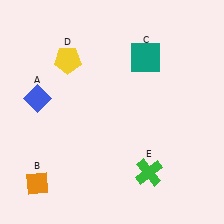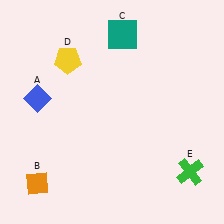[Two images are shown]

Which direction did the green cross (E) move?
The green cross (E) moved right.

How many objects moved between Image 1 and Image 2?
2 objects moved between the two images.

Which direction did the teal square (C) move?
The teal square (C) moved left.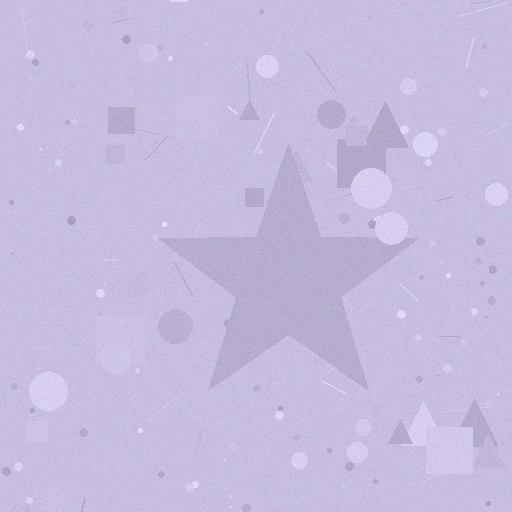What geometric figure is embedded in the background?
A star is embedded in the background.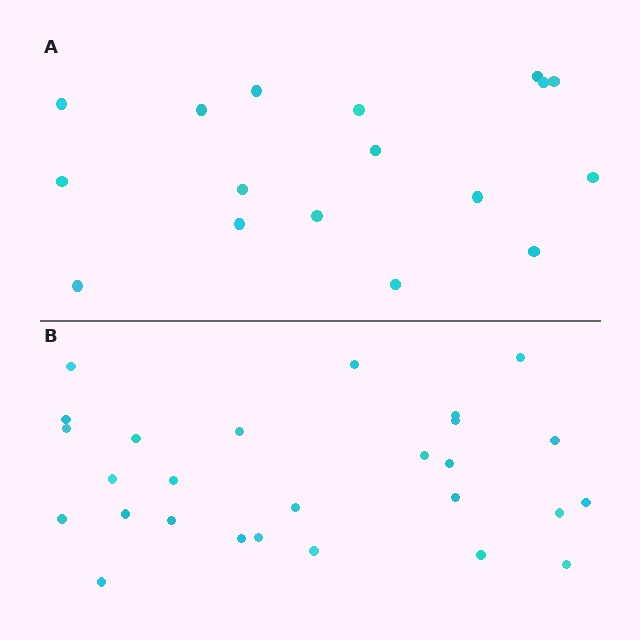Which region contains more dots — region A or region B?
Region B (the bottom region) has more dots.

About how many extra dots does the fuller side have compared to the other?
Region B has roughly 10 or so more dots than region A.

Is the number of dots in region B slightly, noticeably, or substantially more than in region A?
Region B has substantially more. The ratio is roughly 1.6 to 1.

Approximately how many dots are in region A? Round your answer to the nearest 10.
About 20 dots. (The exact count is 17, which rounds to 20.)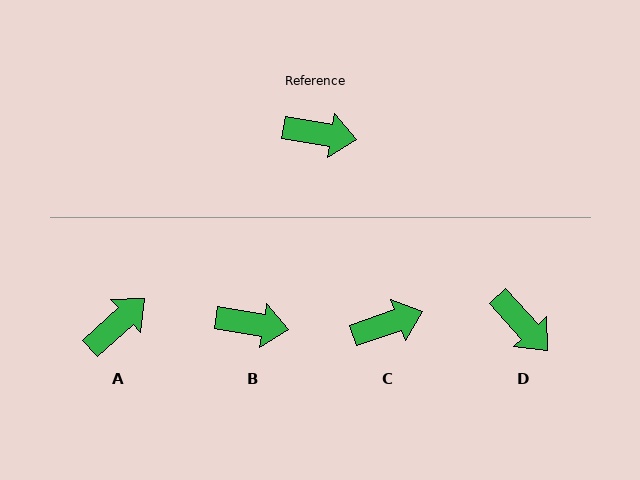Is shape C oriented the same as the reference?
No, it is off by about 28 degrees.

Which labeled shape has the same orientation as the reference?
B.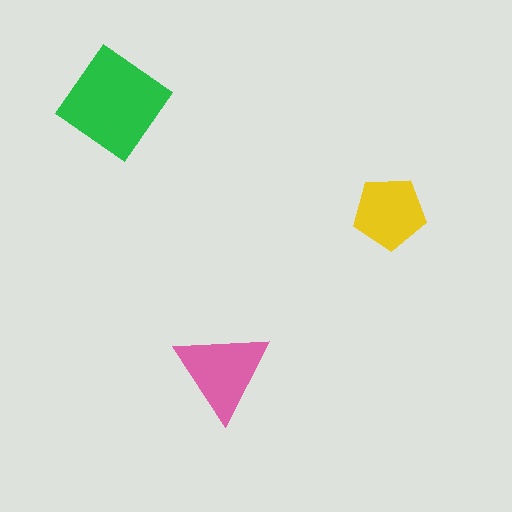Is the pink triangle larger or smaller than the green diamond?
Smaller.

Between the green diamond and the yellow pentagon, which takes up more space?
The green diamond.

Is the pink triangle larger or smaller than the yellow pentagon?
Larger.